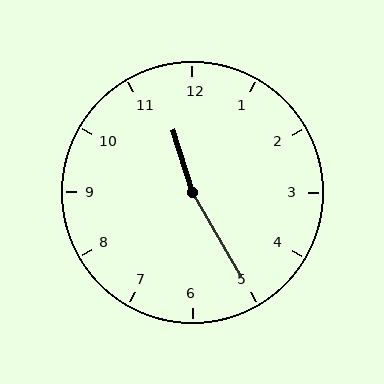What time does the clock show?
11:25.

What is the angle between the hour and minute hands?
Approximately 168 degrees.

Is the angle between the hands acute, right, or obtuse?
It is obtuse.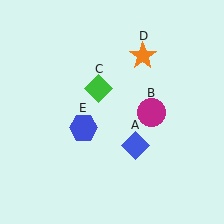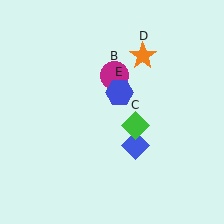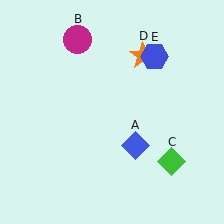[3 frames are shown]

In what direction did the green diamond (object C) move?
The green diamond (object C) moved down and to the right.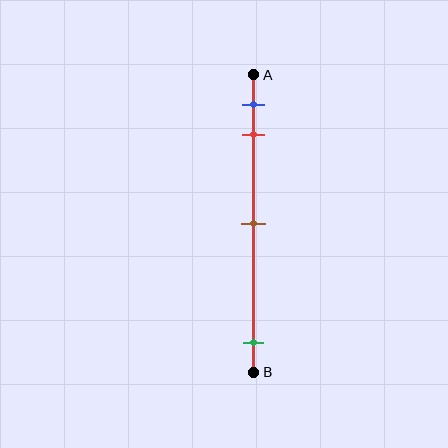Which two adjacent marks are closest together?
The blue and red marks are the closest adjacent pair.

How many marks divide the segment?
There are 4 marks dividing the segment.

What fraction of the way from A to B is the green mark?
The green mark is approximately 90% (0.9) of the way from A to B.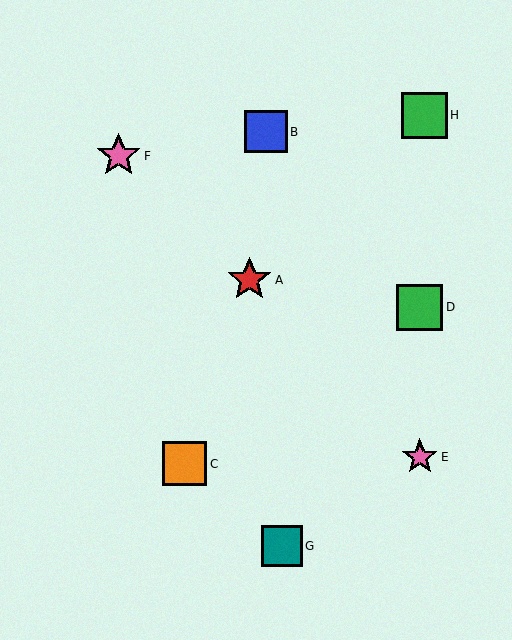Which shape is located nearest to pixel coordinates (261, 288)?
The red star (labeled A) at (249, 280) is nearest to that location.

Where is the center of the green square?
The center of the green square is at (420, 307).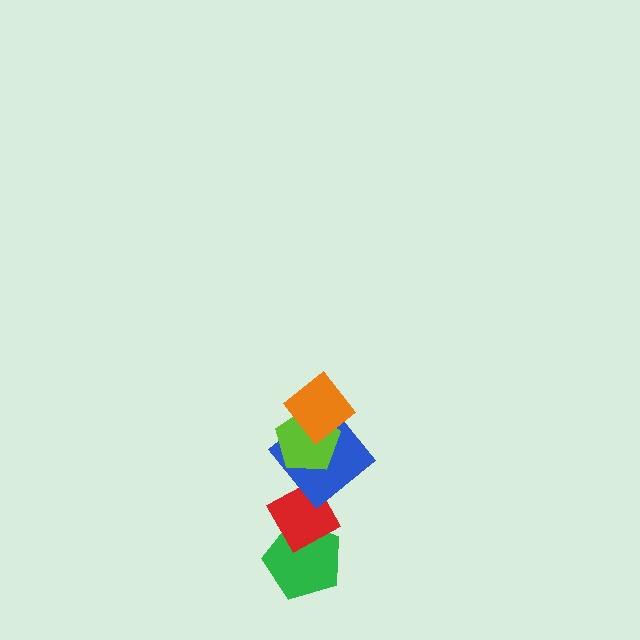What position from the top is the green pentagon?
The green pentagon is 5th from the top.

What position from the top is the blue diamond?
The blue diamond is 3rd from the top.